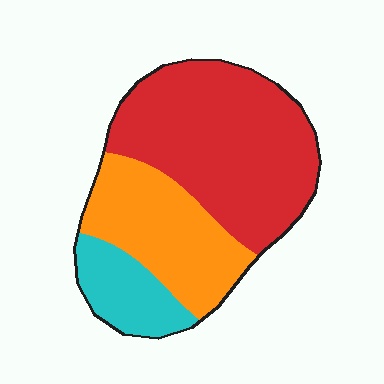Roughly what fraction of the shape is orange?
Orange covers about 30% of the shape.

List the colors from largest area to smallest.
From largest to smallest: red, orange, cyan.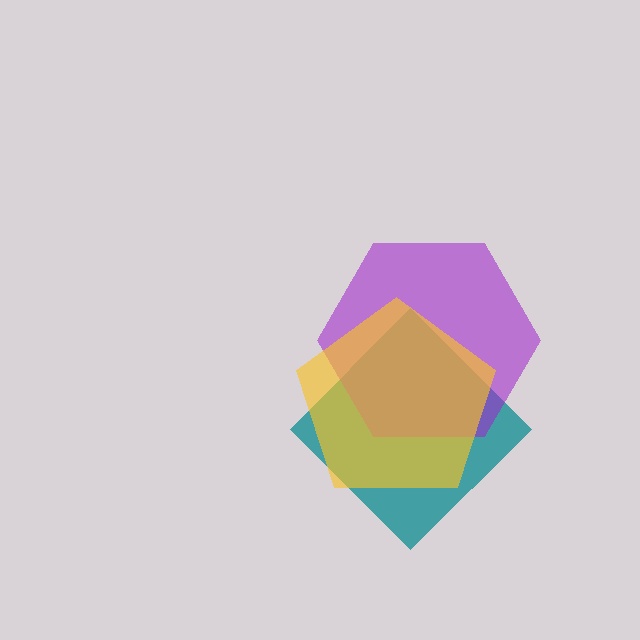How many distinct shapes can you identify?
There are 3 distinct shapes: a teal diamond, a purple hexagon, a yellow pentagon.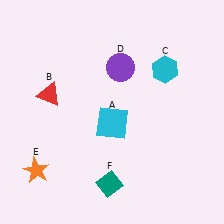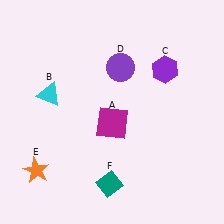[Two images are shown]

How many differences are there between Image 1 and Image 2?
There are 3 differences between the two images.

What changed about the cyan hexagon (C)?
In Image 1, C is cyan. In Image 2, it changed to purple.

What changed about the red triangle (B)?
In Image 1, B is red. In Image 2, it changed to cyan.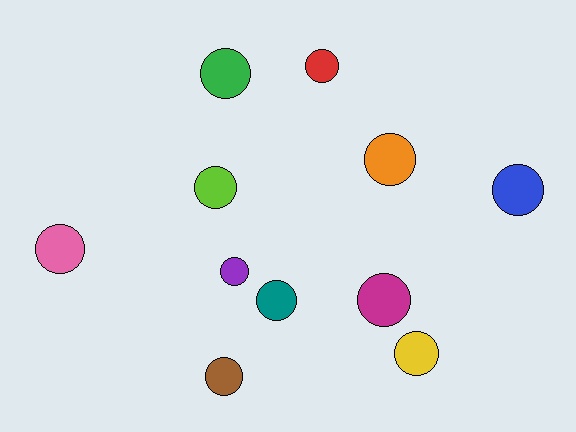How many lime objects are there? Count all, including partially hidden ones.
There is 1 lime object.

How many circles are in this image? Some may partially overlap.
There are 11 circles.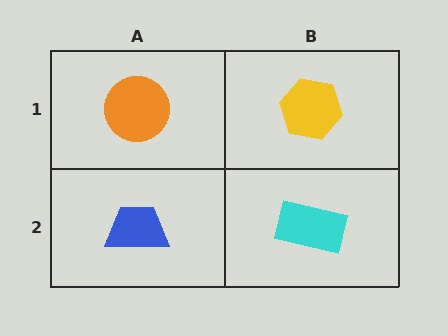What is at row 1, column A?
An orange circle.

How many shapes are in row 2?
2 shapes.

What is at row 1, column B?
A yellow hexagon.